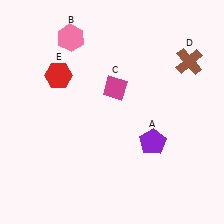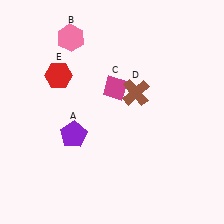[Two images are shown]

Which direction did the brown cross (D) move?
The brown cross (D) moved left.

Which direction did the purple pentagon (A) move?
The purple pentagon (A) moved left.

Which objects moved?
The objects that moved are: the purple pentagon (A), the brown cross (D).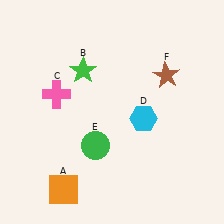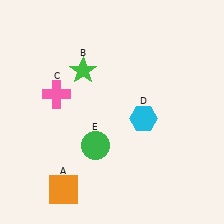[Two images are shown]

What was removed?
The brown star (F) was removed in Image 2.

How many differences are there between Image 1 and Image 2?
There is 1 difference between the two images.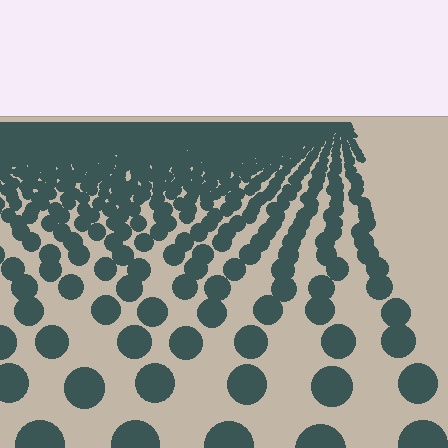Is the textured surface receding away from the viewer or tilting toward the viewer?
The surface is receding away from the viewer. Texture elements get smaller and denser toward the top.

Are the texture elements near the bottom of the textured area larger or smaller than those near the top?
Larger. Near the bottom, elements are closer to the viewer and appear at a bigger on-screen size.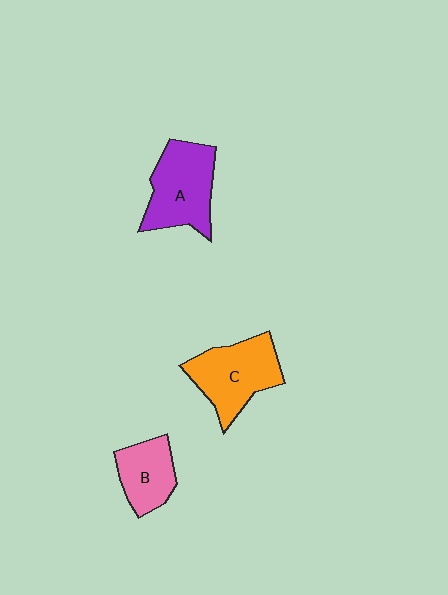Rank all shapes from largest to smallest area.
From largest to smallest: A (purple), C (orange), B (pink).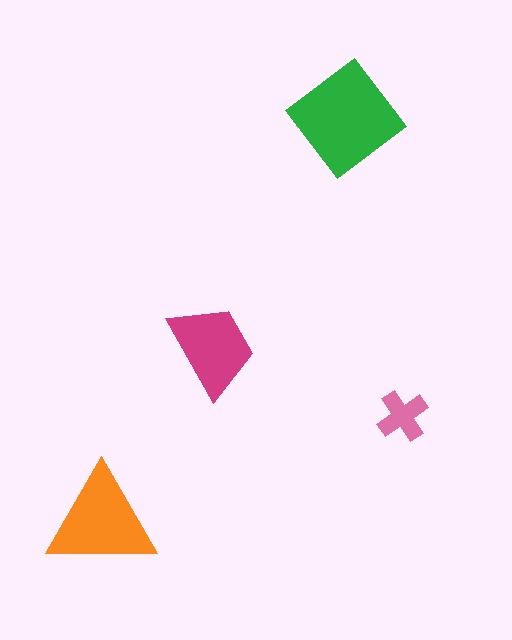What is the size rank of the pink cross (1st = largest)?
4th.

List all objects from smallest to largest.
The pink cross, the magenta trapezoid, the orange triangle, the green diamond.